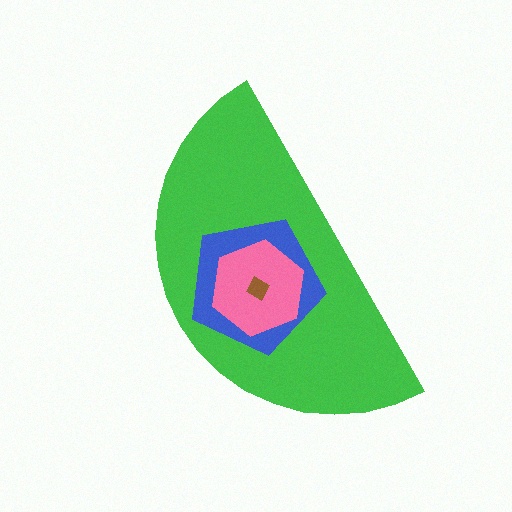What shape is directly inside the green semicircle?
The blue pentagon.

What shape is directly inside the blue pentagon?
The pink hexagon.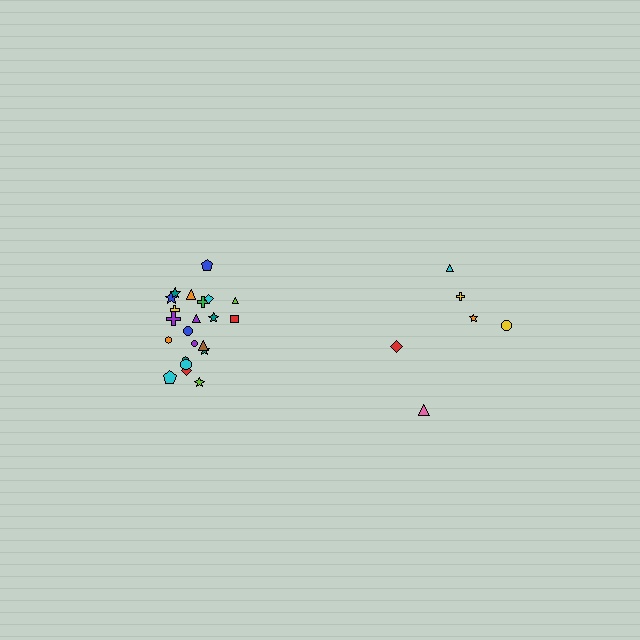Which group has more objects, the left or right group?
The left group.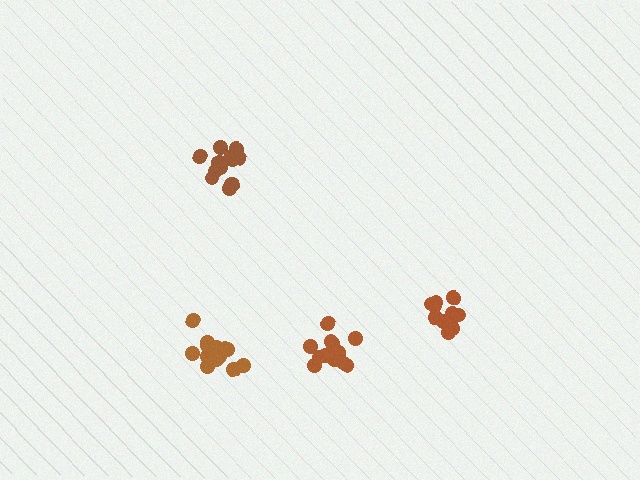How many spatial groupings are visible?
There are 4 spatial groupings.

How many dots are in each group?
Group 1: 14 dots, Group 2: 12 dots, Group 3: 13 dots, Group 4: 10 dots (49 total).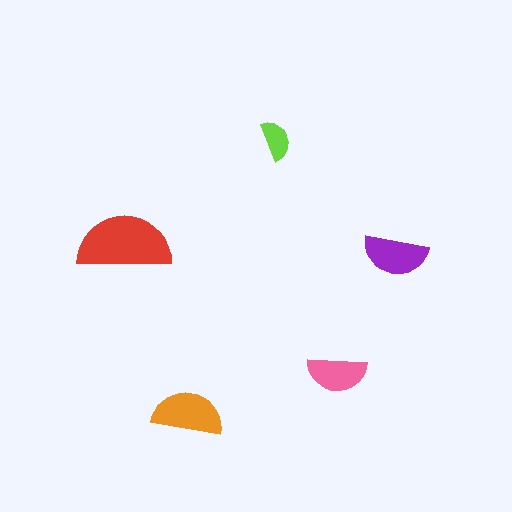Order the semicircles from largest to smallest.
the red one, the orange one, the purple one, the pink one, the lime one.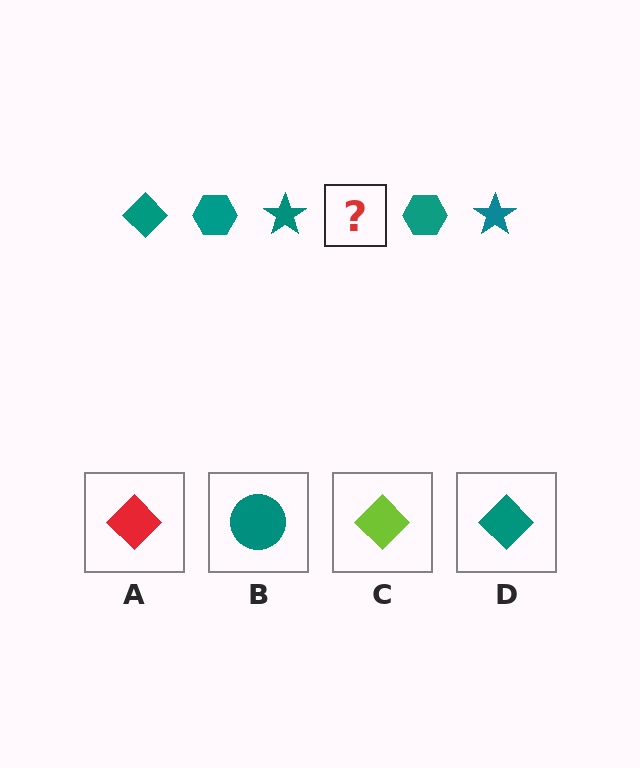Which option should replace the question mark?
Option D.